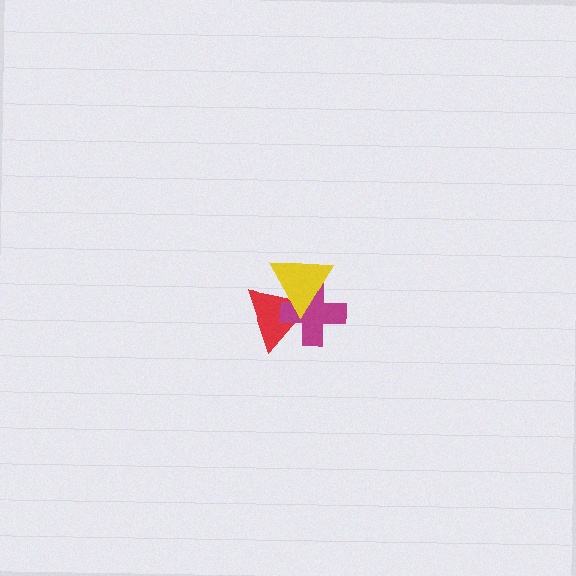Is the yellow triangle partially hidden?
No, no other shape covers it.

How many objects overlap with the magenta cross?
2 objects overlap with the magenta cross.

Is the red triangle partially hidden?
Yes, it is partially covered by another shape.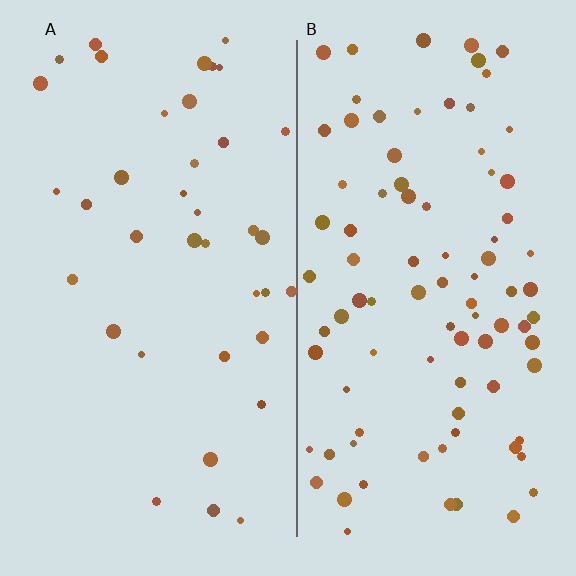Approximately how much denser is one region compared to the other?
Approximately 2.3× — region B over region A.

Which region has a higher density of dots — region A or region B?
B (the right).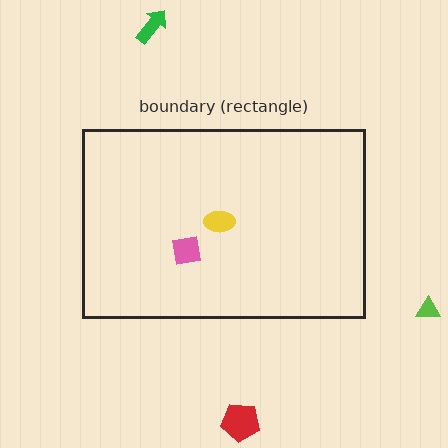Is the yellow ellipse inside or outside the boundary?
Inside.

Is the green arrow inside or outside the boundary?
Outside.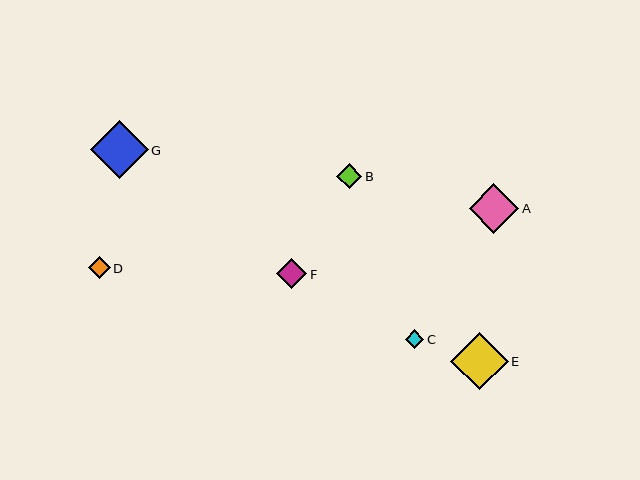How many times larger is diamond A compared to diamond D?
Diamond A is approximately 2.3 times the size of diamond D.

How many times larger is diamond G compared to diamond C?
Diamond G is approximately 3.1 times the size of diamond C.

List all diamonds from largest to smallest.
From largest to smallest: G, E, A, F, B, D, C.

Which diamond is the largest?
Diamond G is the largest with a size of approximately 58 pixels.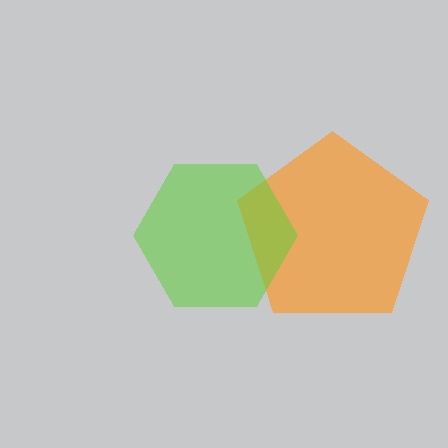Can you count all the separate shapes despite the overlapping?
Yes, there are 2 separate shapes.